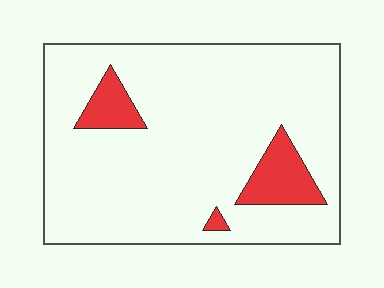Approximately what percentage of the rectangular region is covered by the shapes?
Approximately 10%.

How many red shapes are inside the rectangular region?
3.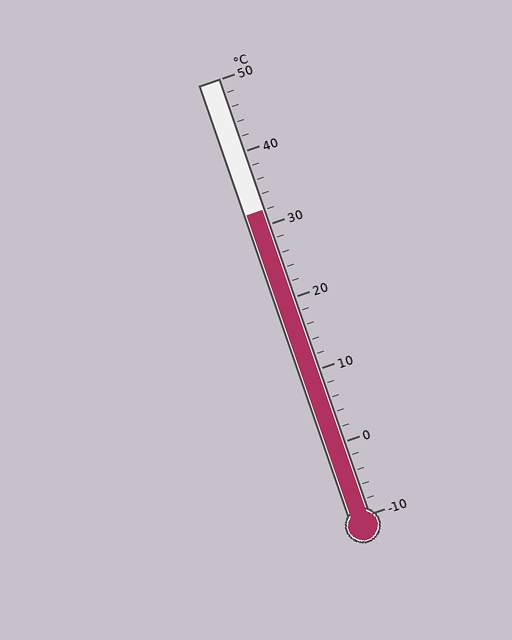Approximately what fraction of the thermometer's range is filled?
The thermometer is filled to approximately 70% of its range.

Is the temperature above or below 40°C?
The temperature is below 40°C.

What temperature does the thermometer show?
The thermometer shows approximately 32°C.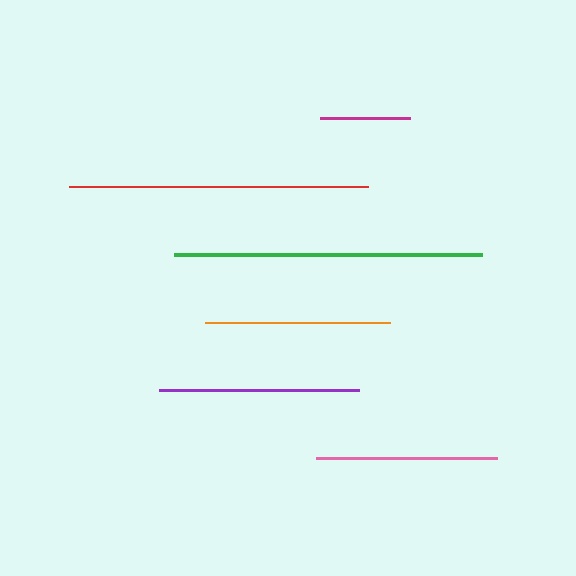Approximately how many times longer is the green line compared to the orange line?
The green line is approximately 1.7 times the length of the orange line.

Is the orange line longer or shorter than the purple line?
The purple line is longer than the orange line.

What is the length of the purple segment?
The purple segment is approximately 200 pixels long.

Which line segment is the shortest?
The magenta line is the shortest at approximately 90 pixels.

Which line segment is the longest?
The green line is the longest at approximately 308 pixels.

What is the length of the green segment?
The green segment is approximately 308 pixels long.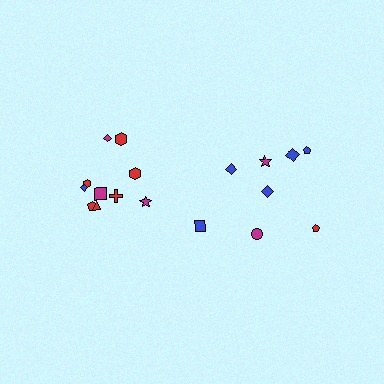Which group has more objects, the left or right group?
The left group.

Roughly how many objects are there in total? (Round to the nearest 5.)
Roughly 20 objects in total.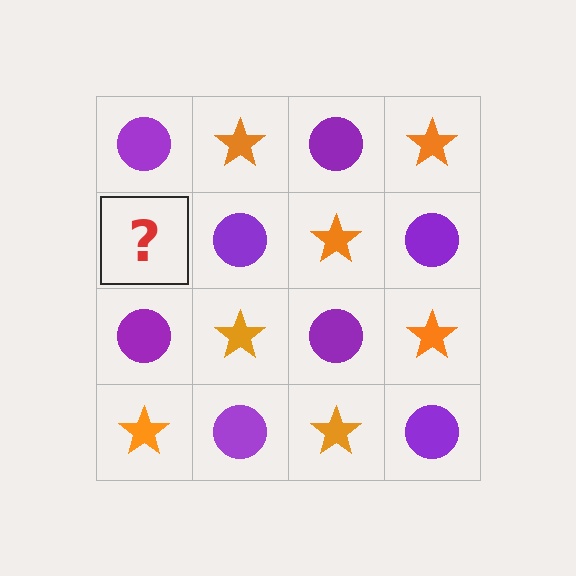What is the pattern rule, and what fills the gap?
The rule is that it alternates purple circle and orange star in a checkerboard pattern. The gap should be filled with an orange star.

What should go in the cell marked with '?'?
The missing cell should contain an orange star.